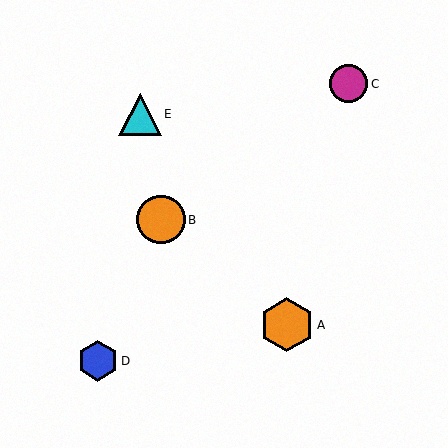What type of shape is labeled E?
Shape E is a cyan triangle.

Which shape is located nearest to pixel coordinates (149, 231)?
The orange circle (labeled B) at (161, 220) is nearest to that location.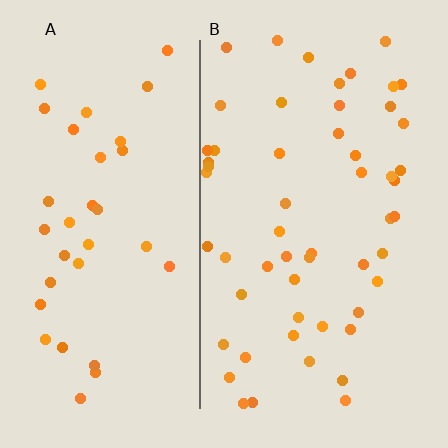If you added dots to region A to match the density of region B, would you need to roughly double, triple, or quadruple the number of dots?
Approximately double.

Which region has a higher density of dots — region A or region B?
B (the right).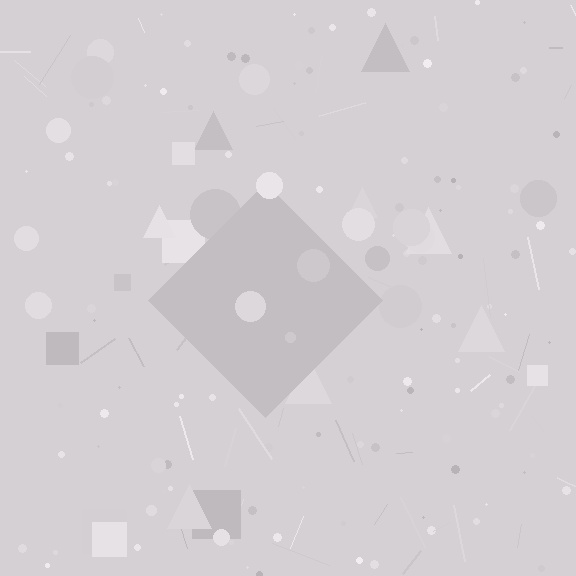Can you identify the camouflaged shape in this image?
The camouflaged shape is a diamond.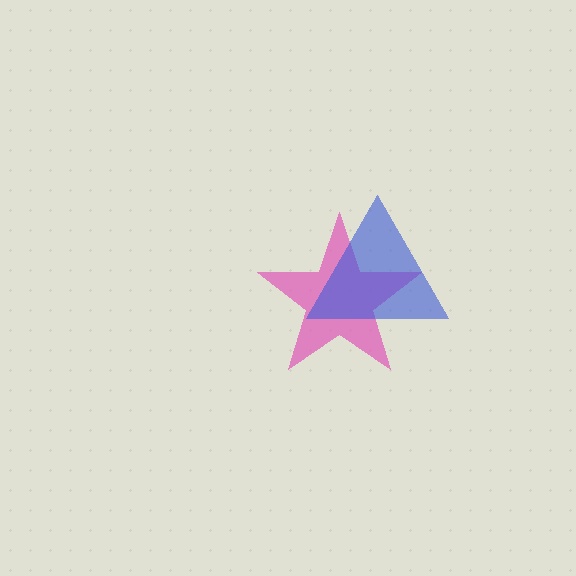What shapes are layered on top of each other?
The layered shapes are: a pink star, a blue triangle.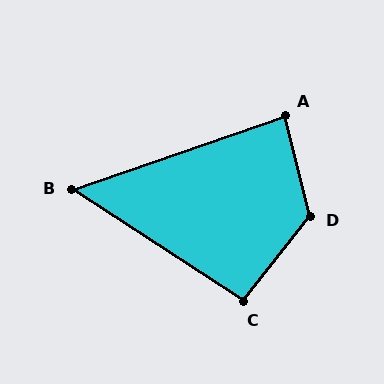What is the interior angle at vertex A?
Approximately 85 degrees (acute).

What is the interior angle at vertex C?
Approximately 95 degrees (obtuse).